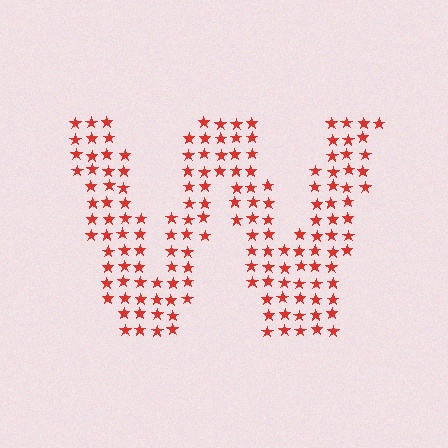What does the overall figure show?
The overall figure shows the letter W.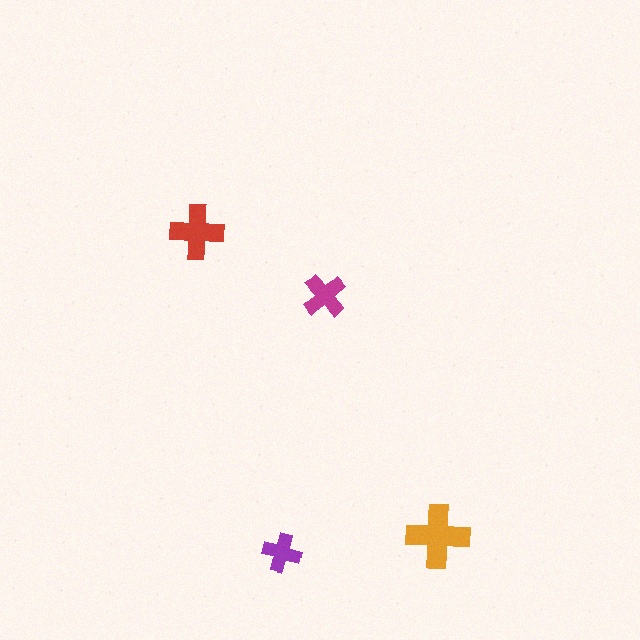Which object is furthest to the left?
The red cross is leftmost.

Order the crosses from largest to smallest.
the orange one, the red one, the magenta one, the purple one.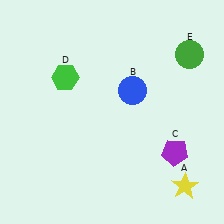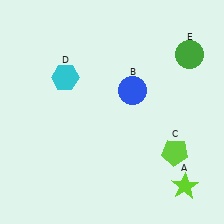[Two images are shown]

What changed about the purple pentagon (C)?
In Image 1, C is purple. In Image 2, it changed to lime.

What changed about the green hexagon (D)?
In Image 1, D is green. In Image 2, it changed to cyan.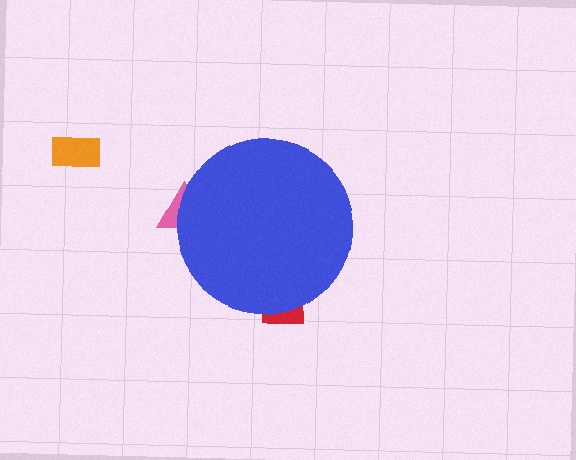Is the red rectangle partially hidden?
Yes, the red rectangle is partially hidden behind the blue circle.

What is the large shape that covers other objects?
A blue circle.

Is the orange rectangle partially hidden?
No, the orange rectangle is fully visible.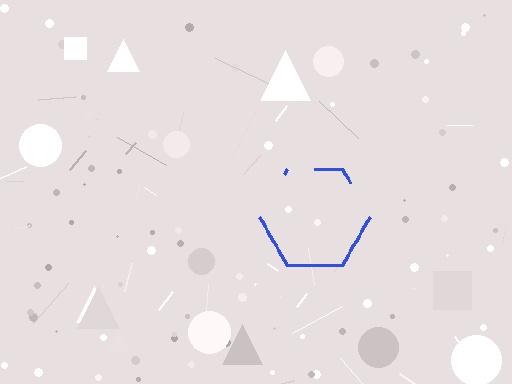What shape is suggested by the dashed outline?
The dashed outline suggests a hexagon.